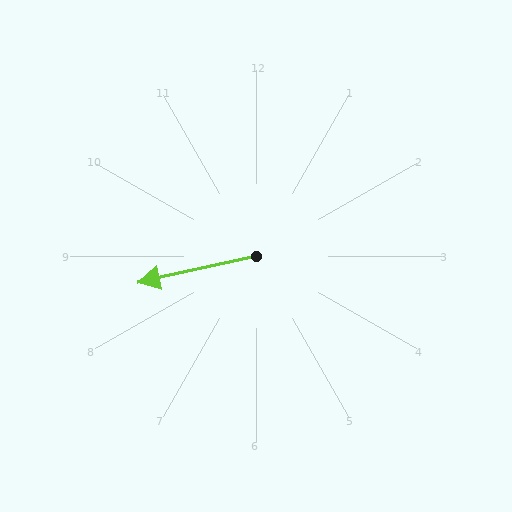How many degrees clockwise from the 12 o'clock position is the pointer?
Approximately 257 degrees.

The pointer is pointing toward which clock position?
Roughly 9 o'clock.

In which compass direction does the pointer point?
West.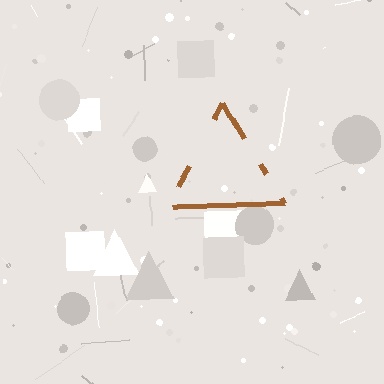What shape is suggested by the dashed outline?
The dashed outline suggests a triangle.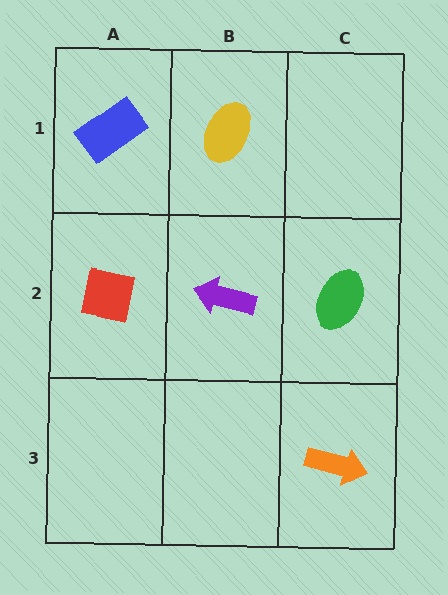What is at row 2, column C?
A green ellipse.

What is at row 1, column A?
A blue rectangle.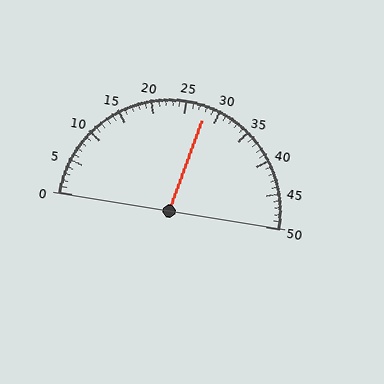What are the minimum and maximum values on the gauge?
The gauge ranges from 0 to 50.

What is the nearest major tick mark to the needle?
The nearest major tick mark is 30.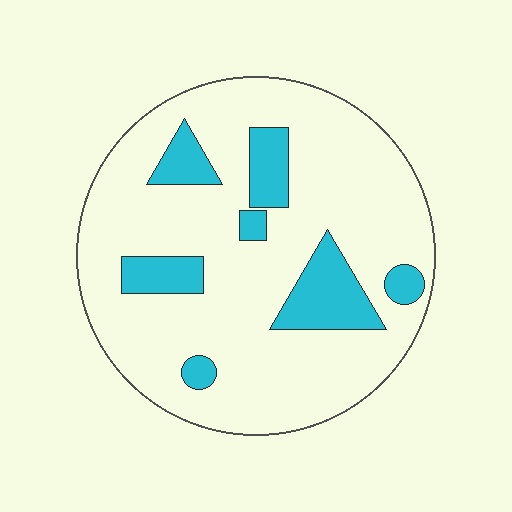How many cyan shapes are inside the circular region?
7.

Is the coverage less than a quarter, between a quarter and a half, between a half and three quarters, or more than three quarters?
Less than a quarter.